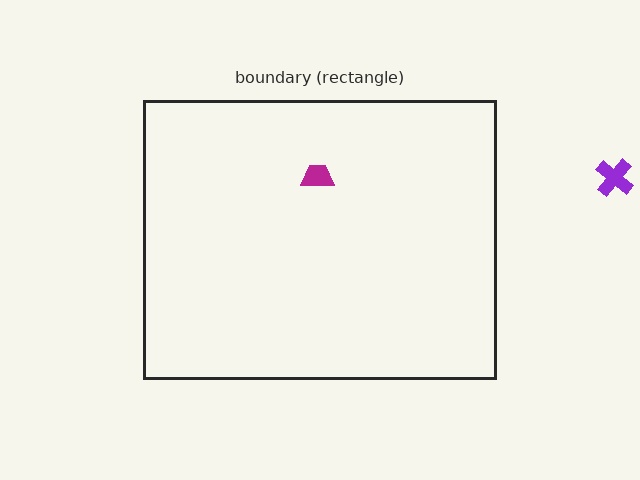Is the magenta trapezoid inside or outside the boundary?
Inside.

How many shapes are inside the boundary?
1 inside, 1 outside.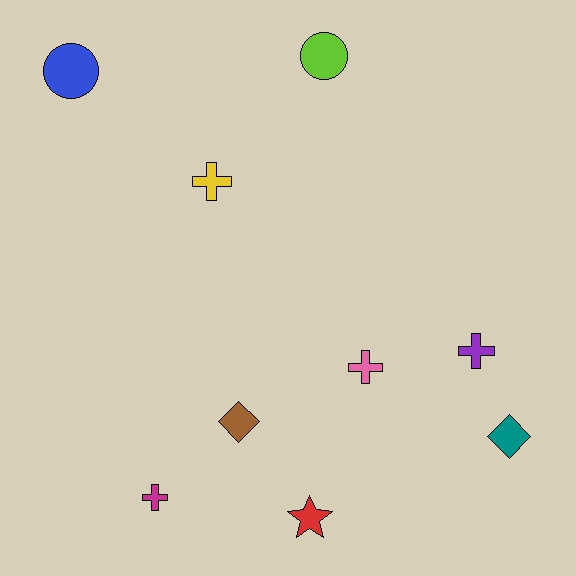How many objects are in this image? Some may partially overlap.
There are 9 objects.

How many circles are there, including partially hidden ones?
There are 2 circles.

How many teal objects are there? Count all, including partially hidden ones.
There is 1 teal object.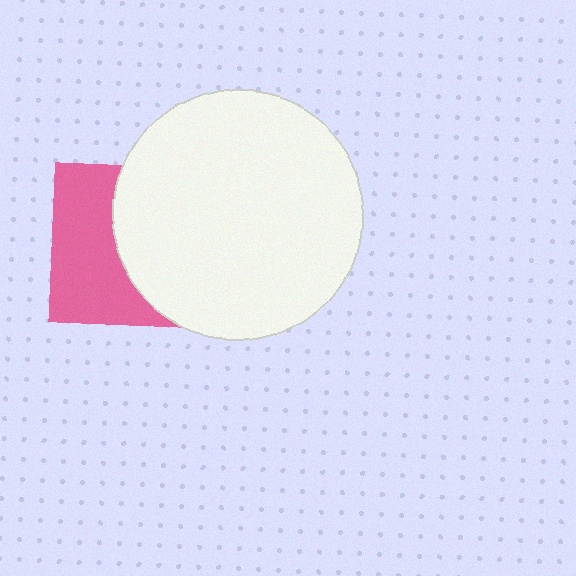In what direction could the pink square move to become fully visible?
The pink square could move left. That would shift it out from behind the white circle entirely.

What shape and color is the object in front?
The object in front is a white circle.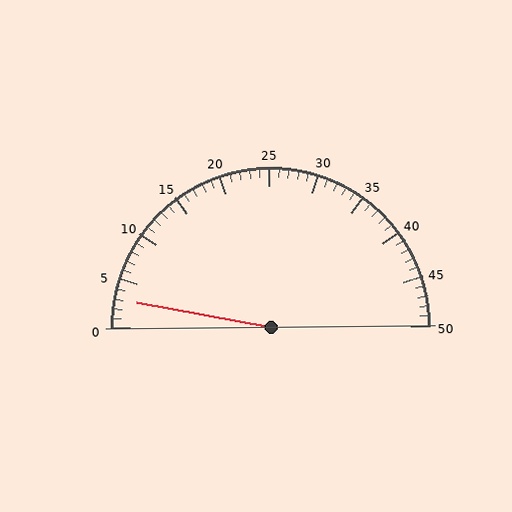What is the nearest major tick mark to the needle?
The nearest major tick mark is 5.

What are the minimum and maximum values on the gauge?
The gauge ranges from 0 to 50.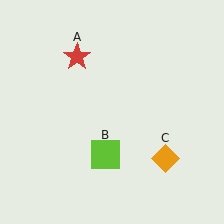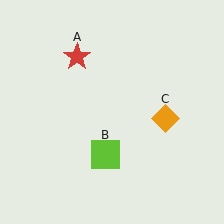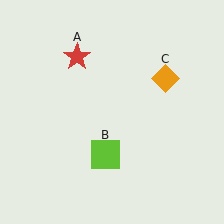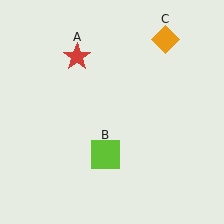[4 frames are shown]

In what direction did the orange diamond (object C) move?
The orange diamond (object C) moved up.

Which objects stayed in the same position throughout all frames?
Red star (object A) and lime square (object B) remained stationary.